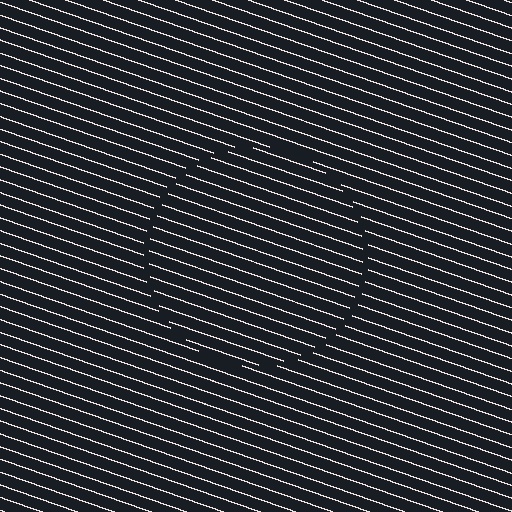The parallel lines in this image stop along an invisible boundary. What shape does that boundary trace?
An illusory circle. The interior of the shape contains the same grating, shifted by half a period — the contour is defined by the phase discontinuity where line-ends from the inner and outer gratings abut.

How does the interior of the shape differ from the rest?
The interior of the shape contains the same grating, shifted by half a period — the contour is defined by the phase discontinuity where line-ends from the inner and outer gratings abut.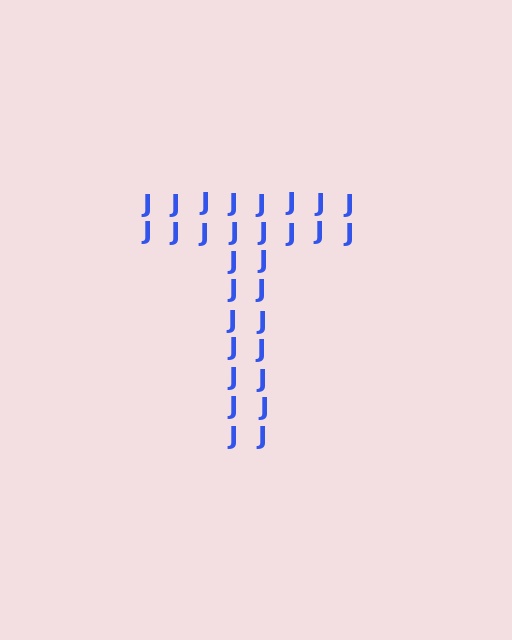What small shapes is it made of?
It is made of small letter J's.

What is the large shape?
The large shape is the letter T.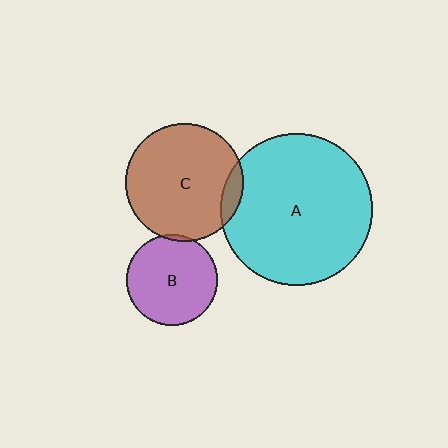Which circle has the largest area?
Circle A (cyan).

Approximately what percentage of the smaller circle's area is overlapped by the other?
Approximately 5%.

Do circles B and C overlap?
Yes.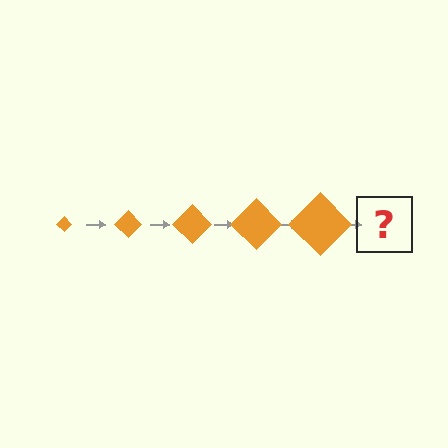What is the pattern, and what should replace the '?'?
The pattern is that the diamond gets progressively larger each step. The '?' should be an orange diamond, larger than the previous one.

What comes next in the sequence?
The next element should be an orange diamond, larger than the previous one.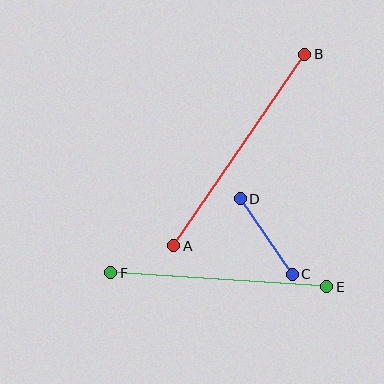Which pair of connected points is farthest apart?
Points A and B are farthest apart.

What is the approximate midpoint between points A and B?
The midpoint is at approximately (239, 150) pixels.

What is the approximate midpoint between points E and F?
The midpoint is at approximately (219, 280) pixels.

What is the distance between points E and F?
The distance is approximately 217 pixels.